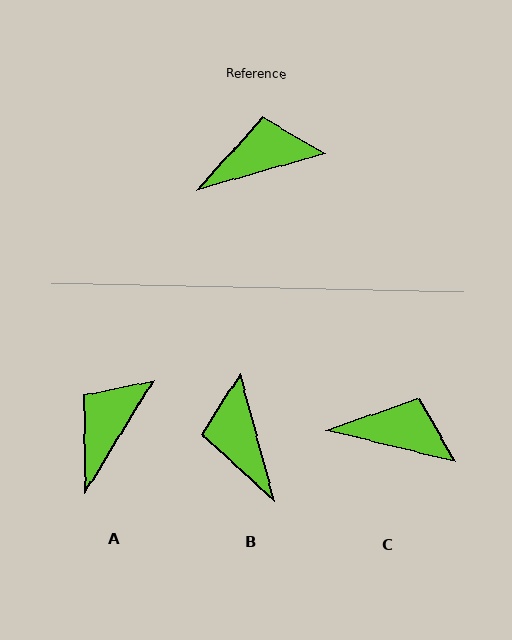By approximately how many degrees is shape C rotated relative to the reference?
Approximately 30 degrees clockwise.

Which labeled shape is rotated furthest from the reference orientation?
B, about 89 degrees away.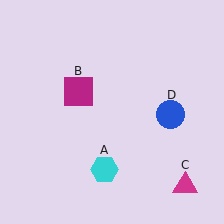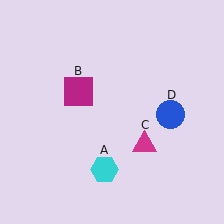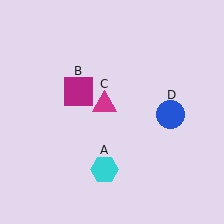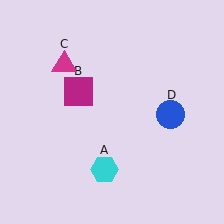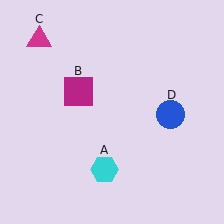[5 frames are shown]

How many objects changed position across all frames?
1 object changed position: magenta triangle (object C).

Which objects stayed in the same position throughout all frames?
Cyan hexagon (object A) and magenta square (object B) and blue circle (object D) remained stationary.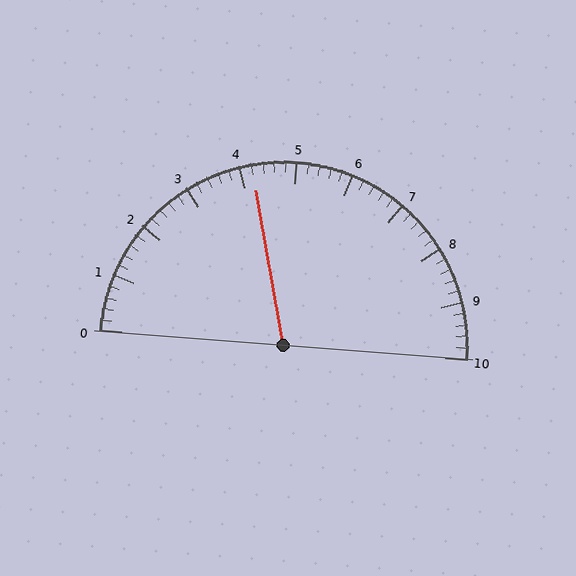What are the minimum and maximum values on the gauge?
The gauge ranges from 0 to 10.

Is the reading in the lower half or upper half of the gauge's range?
The reading is in the lower half of the range (0 to 10).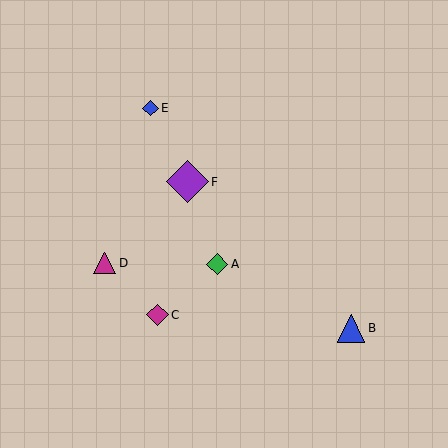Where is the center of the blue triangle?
The center of the blue triangle is at (351, 328).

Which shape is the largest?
The purple diamond (labeled F) is the largest.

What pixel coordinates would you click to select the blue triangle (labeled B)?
Click at (351, 328) to select the blue triangle B.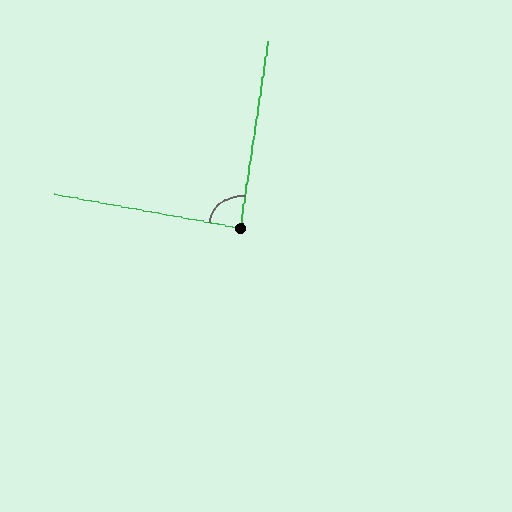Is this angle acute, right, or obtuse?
It is approximately a right angle.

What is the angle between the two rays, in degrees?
Approximately 88 degrees.